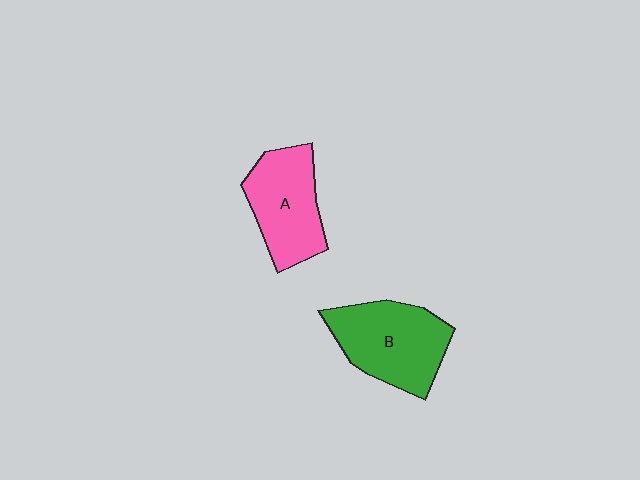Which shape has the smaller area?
Shape A (pink).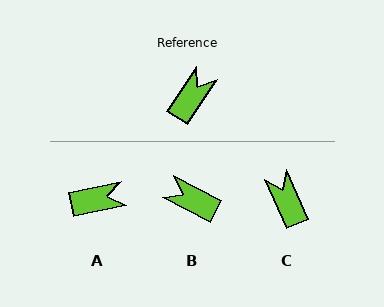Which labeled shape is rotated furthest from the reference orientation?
B, about 97 degrees away.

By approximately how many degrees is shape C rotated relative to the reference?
Approximately 57 degrees counter-clockwise.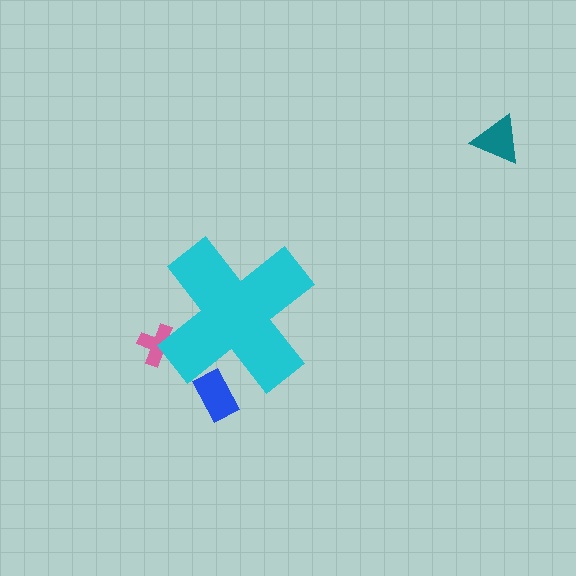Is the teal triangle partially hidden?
No, the teal triangle is fully visible.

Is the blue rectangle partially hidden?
Yes, the blue rectangle is partially hidden behind the cyan cross.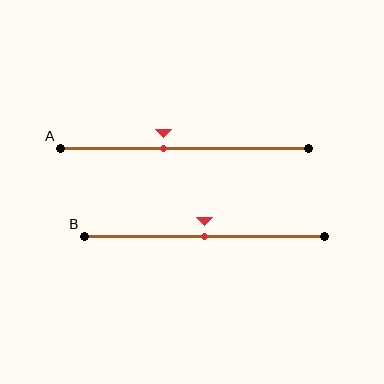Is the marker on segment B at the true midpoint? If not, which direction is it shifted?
Yes, the marker on segment B is at the true midpoint.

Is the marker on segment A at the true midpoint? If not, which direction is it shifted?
No, the marker on segment A is shifted to the left by about 9% of the segment length.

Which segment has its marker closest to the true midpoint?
Segment B has its marker closest to the true midpoint.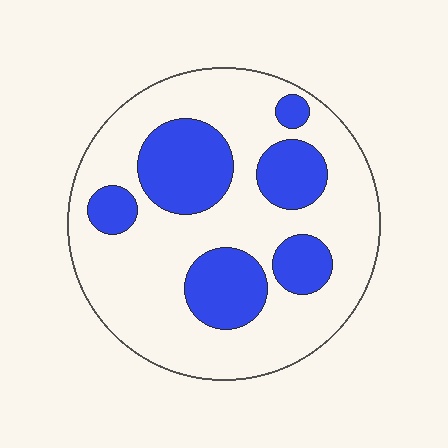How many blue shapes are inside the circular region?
6.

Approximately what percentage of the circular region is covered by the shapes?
Approximately 30%.